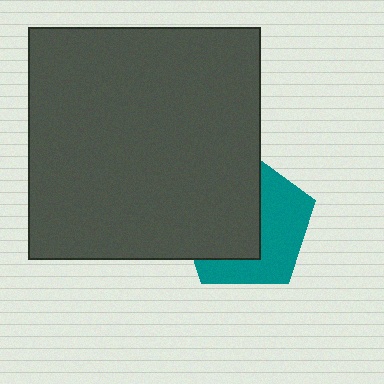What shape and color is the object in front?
The object in front is a dark gray square.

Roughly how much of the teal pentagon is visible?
About half of it is visible (roughly 45%).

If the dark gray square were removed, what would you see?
You would see the complete teal pentagon.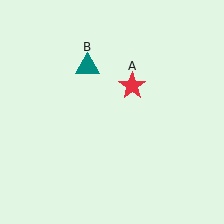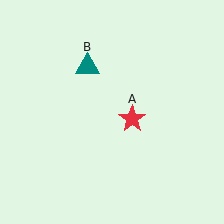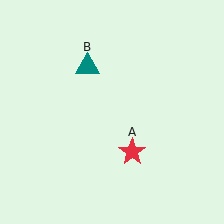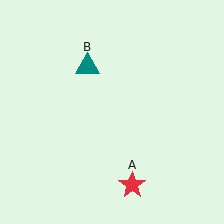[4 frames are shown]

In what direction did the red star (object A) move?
The red star (object A) moved down.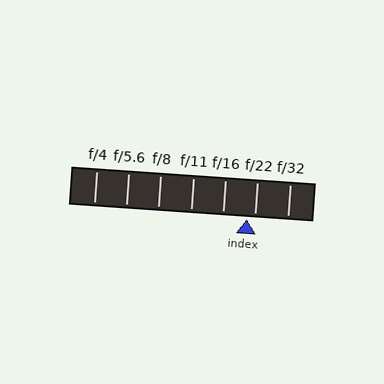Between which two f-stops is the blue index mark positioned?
The index mark is between f/16 and f/22.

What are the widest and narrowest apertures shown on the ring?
The widest aperture shown is f/4 and the narrowest is f/32.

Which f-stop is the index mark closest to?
The index mark is closest to f/22.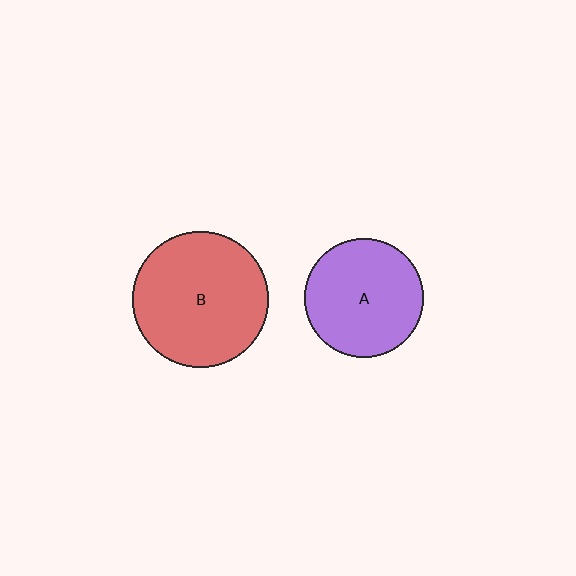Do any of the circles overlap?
No, none of the circles overlap.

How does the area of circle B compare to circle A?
Approximately 1.3 times.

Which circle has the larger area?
Circle B (red).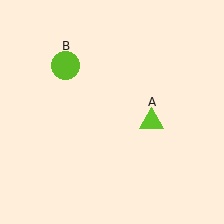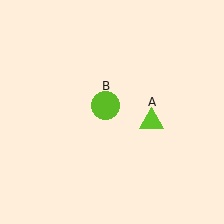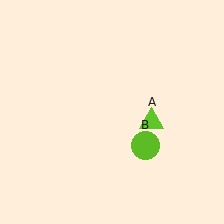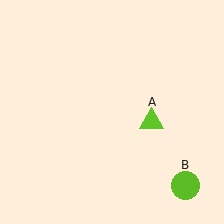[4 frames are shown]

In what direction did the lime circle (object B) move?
The lime circle (object B) moved down and to the right.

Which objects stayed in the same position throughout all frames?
Lime triangle (object A) remained stationary.